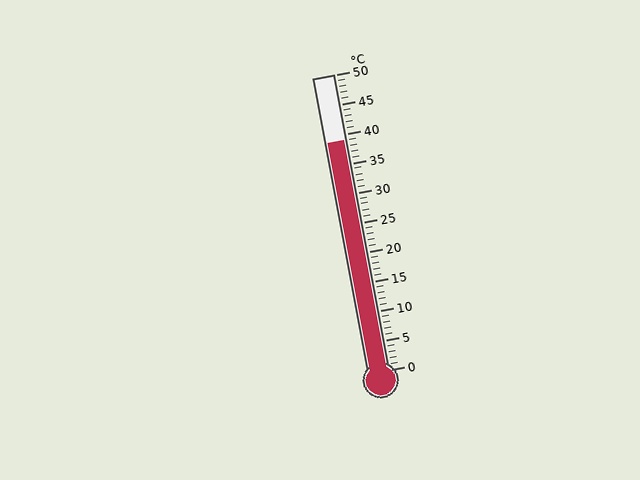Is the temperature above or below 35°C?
The temperature is above 35°C.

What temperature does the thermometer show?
The thermometer shows approximately 39°C.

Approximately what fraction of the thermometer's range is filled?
The thermometer is filled to approximately 80% of its range.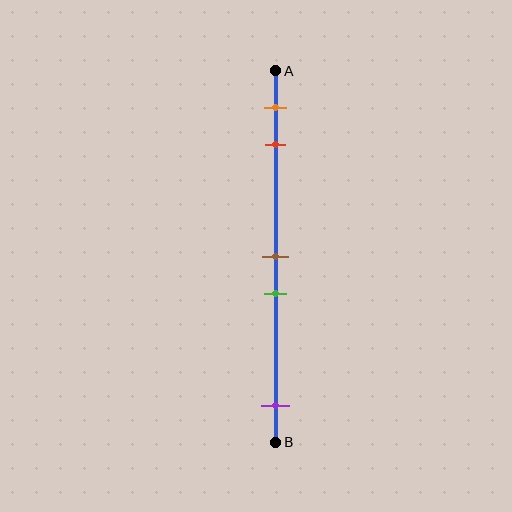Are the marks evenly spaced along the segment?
No, the marks are not evenly spaced.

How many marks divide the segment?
There are 5 marks dividing the segment.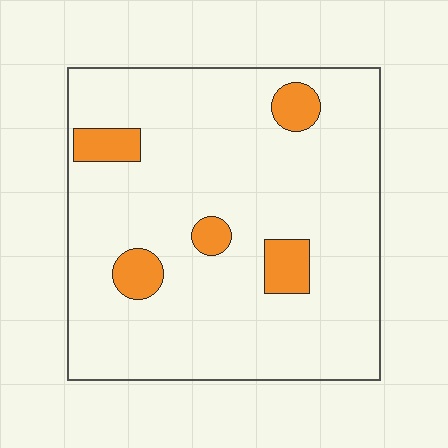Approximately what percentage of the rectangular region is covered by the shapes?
Approximately 10%.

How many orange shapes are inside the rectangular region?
5.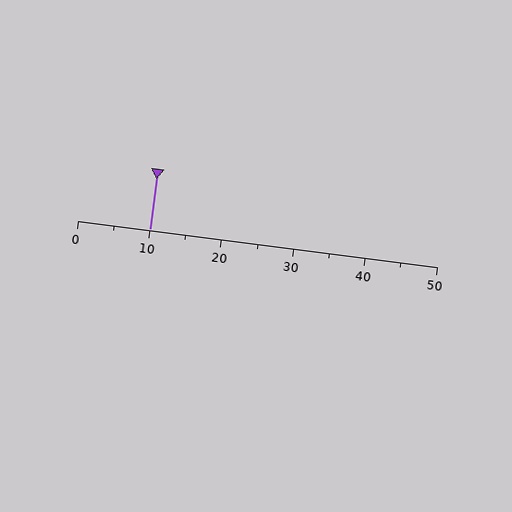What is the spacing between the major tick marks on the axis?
The major ticks are spaced 10 apart.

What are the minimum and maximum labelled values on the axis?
The axis runs from 0 to 50.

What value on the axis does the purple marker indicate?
The marker indicates approximately 10.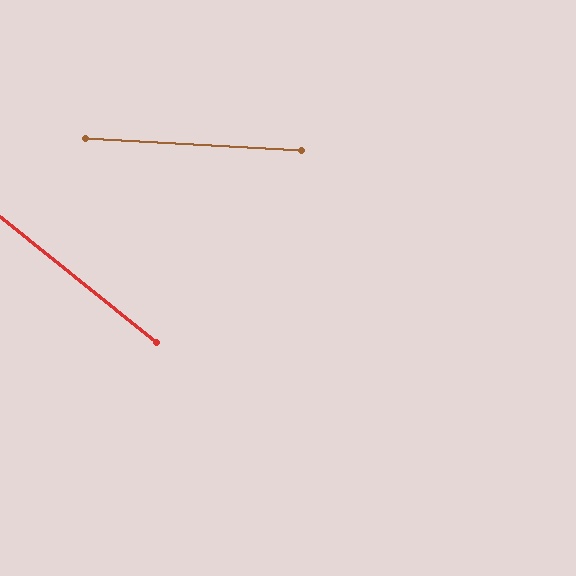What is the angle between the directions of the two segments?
Approximately 36 degrees.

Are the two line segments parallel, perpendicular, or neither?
Neither parallel nor perpendicular — they differ by about 36°.